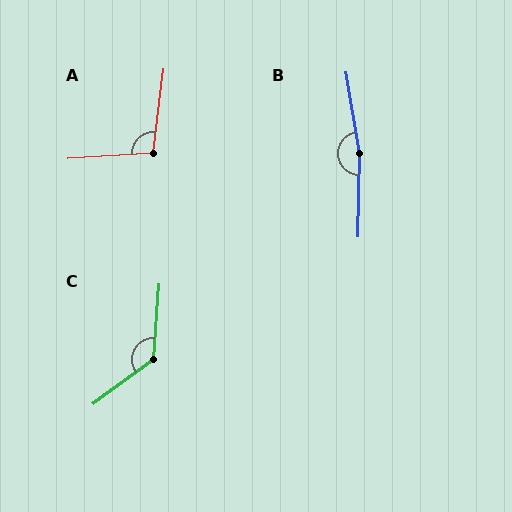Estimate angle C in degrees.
Approximately 131 degrees.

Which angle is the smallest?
A, at approximately 101 degrees.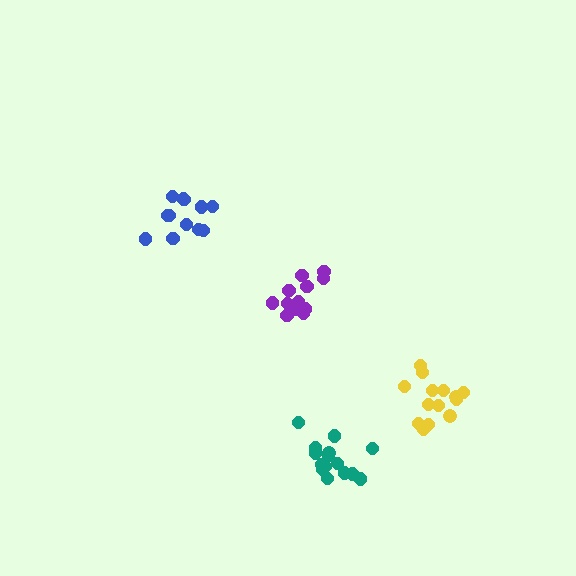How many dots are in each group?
Group 1: 12 dots, Group 2: 14 dots, Group 3: 12 dots, Group 4: 15 dots (53 total).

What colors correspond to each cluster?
The clusters are colored: purple, yellow, blue, teal.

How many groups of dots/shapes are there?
There are 4 groups.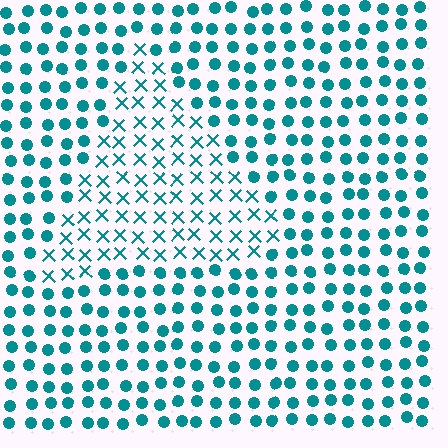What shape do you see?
I see a triangle.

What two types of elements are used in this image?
The image uses X marks inside the triangle region and circles outside it.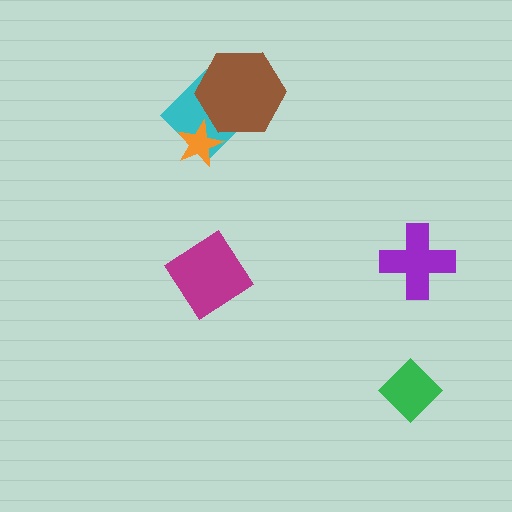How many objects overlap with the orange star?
1 object overlaps with the orange star.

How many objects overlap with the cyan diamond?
2 objects overlap with the cyan diamond.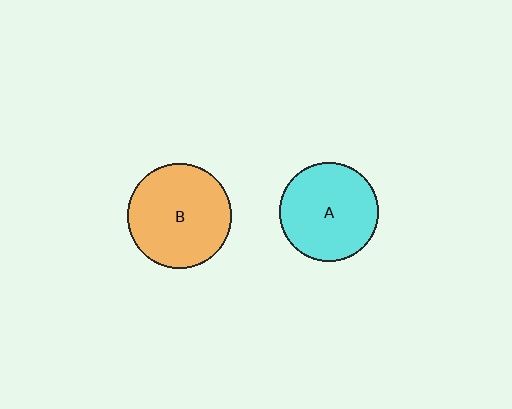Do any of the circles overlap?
No, none of the circles overlap.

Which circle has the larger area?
Circle B (orange).